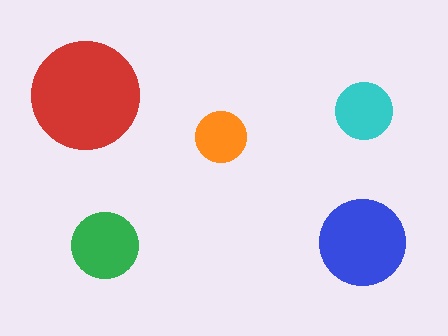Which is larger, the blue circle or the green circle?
The blue one.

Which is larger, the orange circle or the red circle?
The red one.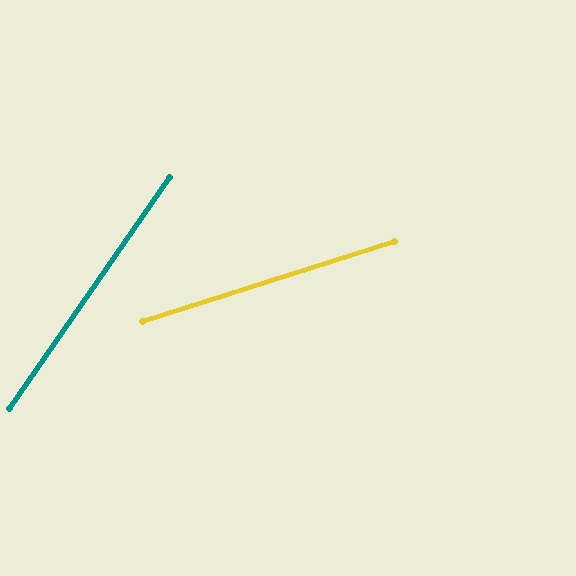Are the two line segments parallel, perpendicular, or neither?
Neither parallel nor perpendicular — they differ by about 38°.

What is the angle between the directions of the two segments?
Approximately 38 degrees.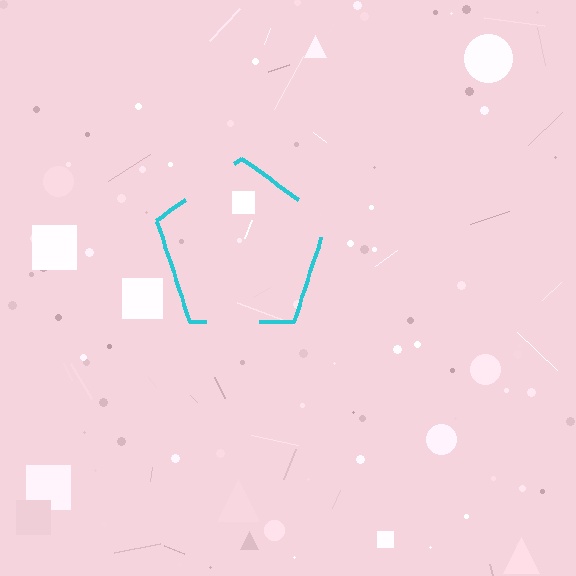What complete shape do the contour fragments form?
The contour fragments form a pentagon.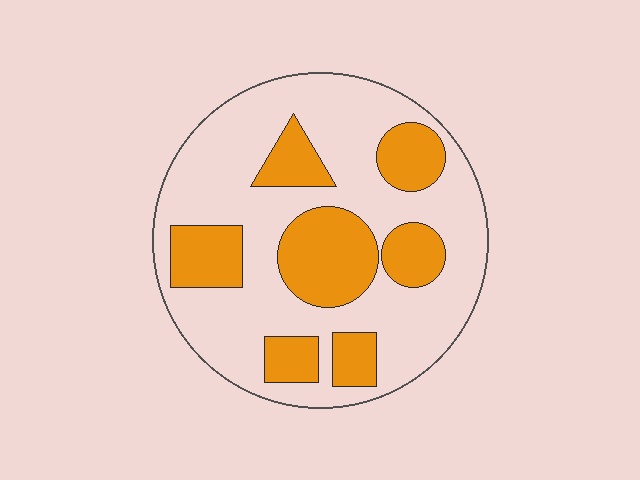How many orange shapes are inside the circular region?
7.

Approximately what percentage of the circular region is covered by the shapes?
Approximately 30%.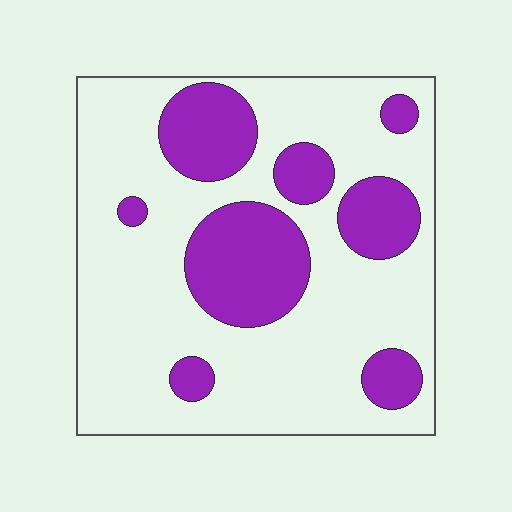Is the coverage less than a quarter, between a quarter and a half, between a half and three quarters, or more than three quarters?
Between a quarter and a half.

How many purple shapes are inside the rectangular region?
8.